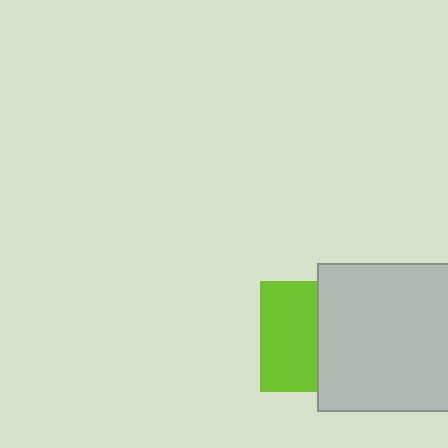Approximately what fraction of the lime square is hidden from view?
Roughly 47% of the lime square is hidden behind the light gray square.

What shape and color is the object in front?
The object in front is a light gray square.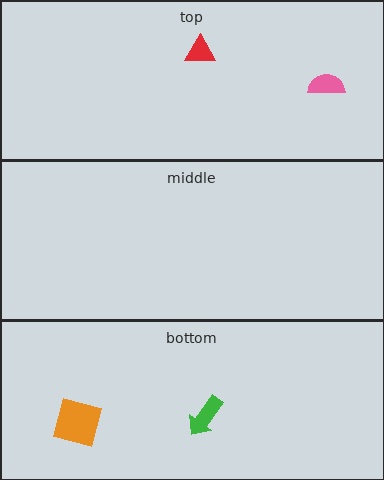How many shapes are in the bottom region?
2.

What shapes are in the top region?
The red triangle, the pink semicircle.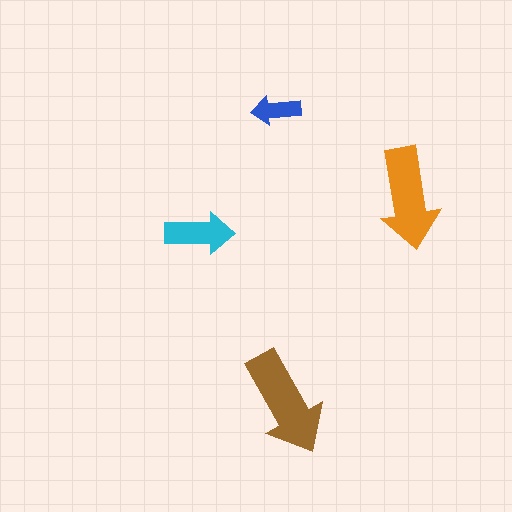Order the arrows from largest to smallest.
the brown one, the orange one, the cyan one, the blue one.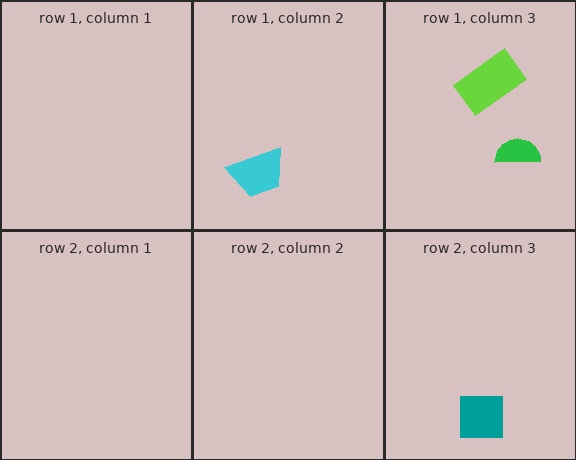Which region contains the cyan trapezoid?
The row 1, column 2 region.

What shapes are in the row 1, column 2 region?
The cyan trapezoid.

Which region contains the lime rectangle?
The row 1, column 3 region.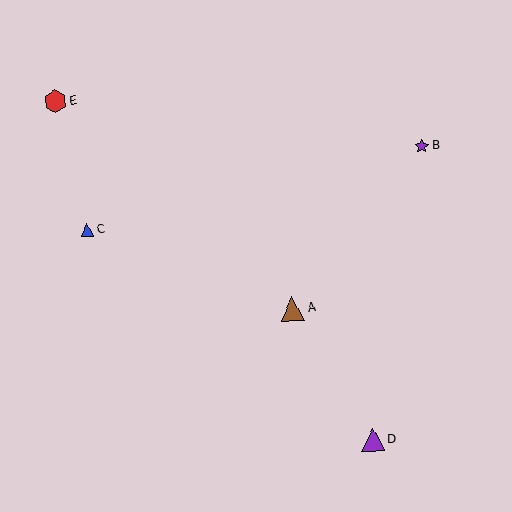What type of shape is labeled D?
Shape D is a purple triangle.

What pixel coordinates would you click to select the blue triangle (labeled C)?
Click at (87, 230) to select the blue triangle C.